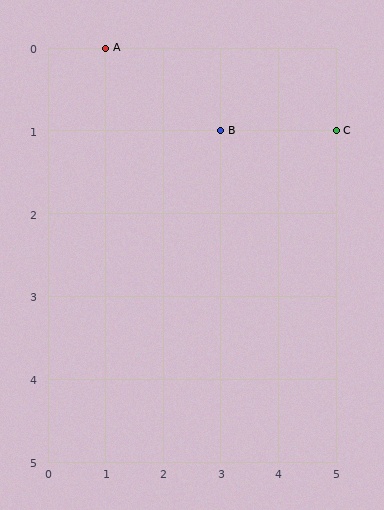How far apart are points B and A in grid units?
Points B and A are 2 columns and 1 row apart (about 2.2 grid units diagonally).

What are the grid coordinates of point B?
Point B is at grid coordinates (3, 1).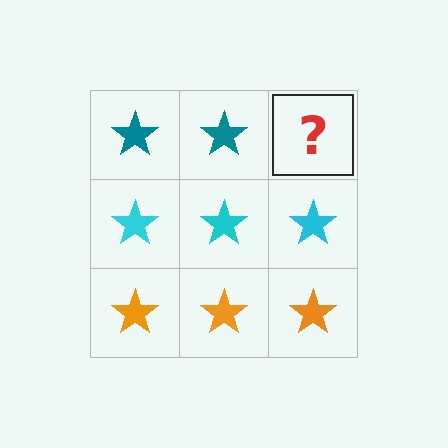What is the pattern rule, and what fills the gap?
The rule is that each row has a consistent color. The gap should be filled with a teal star.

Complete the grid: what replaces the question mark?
The question mark should be replaced with a teal star.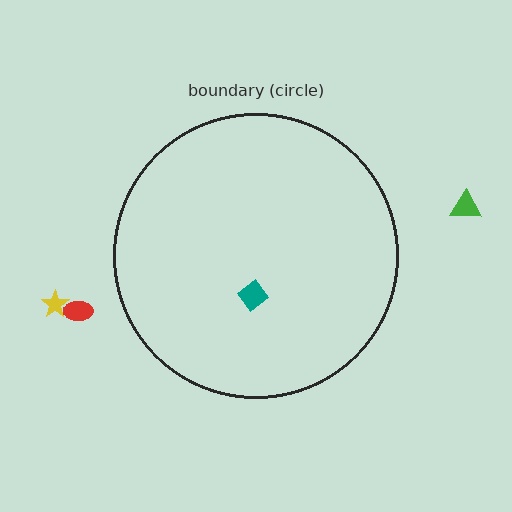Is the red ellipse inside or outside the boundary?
Outside.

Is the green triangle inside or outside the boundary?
Outside.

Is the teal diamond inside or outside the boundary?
Inside.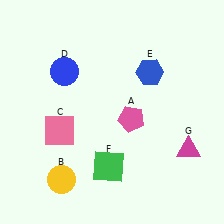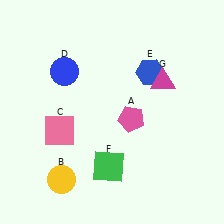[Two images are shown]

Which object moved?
The magenta triangle (G) moved up.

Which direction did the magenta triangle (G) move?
The magenta triangle (G) moved up.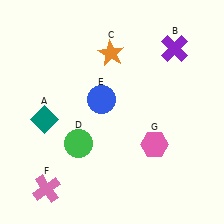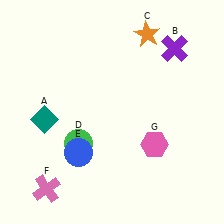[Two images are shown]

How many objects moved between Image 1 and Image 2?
2 objects moved between the two images.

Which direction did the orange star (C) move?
The orange star (C) moved right.